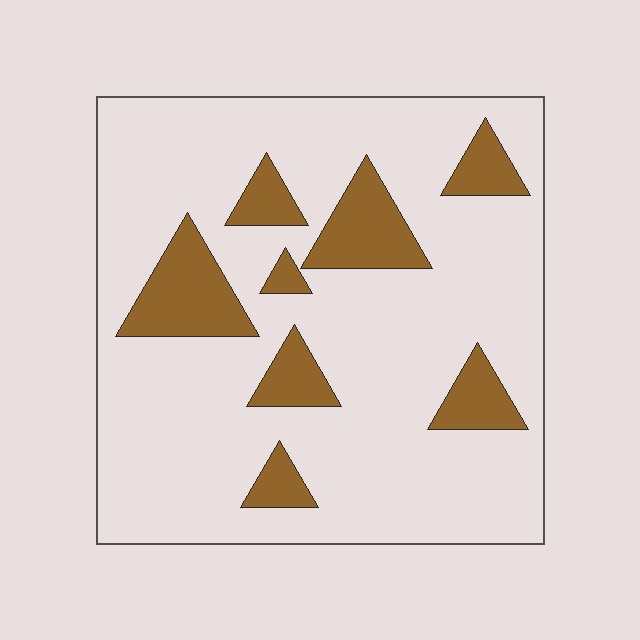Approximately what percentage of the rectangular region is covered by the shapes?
Approximately 20%.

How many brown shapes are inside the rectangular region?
8.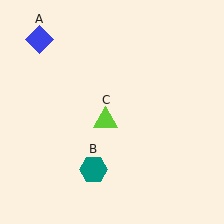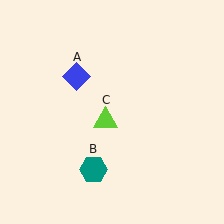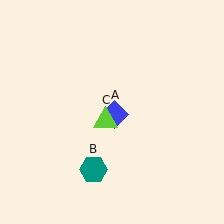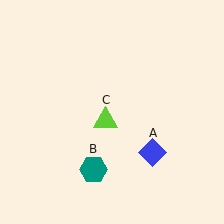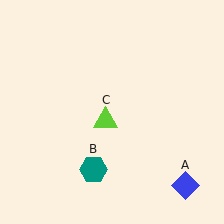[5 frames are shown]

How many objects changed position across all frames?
1 object changed position: blue diamond (object A).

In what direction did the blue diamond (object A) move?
The blue diamond (object A) moved down and to the right.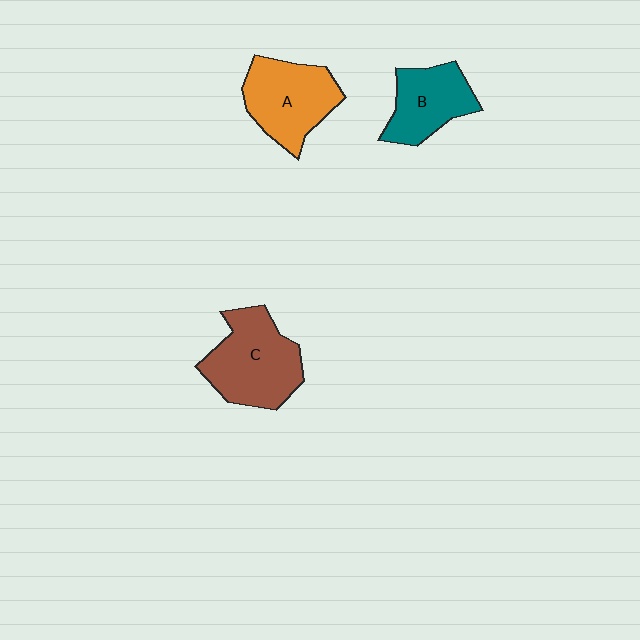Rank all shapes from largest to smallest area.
From largest to smallest: C (brown), A (orange), B (teal).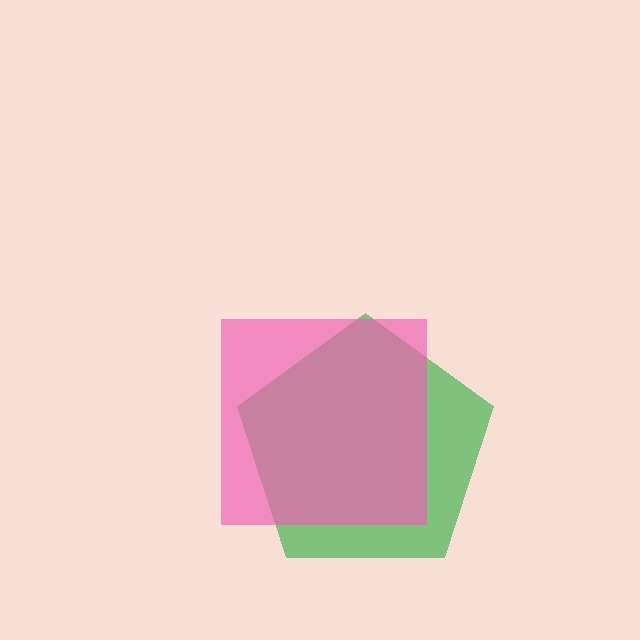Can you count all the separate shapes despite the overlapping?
Yes, there are 2 separate shapes.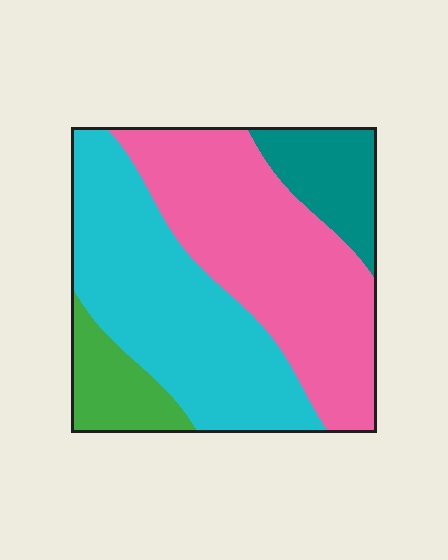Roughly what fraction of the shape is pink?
Pink covers about 40% of the shape.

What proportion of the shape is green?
Green covers around 10% of the shape.